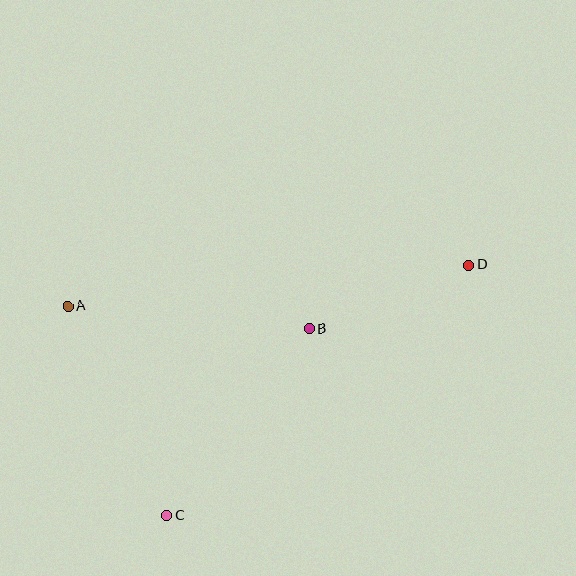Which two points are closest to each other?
Points B and D are closest to each other.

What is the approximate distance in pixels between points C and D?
The distance between C and D is approximately 392 pixels.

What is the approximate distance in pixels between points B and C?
The distance between B and C is approximately 235 pixels.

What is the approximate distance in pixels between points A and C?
The distance between A and C is approximately 232 pixels.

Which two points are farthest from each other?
Points A and D are farthest from each other.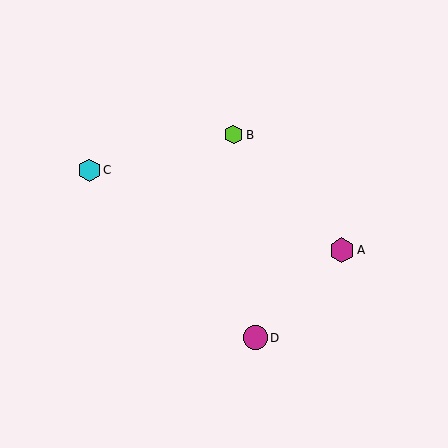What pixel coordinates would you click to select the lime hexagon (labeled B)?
Click at (234, 135) to select the lime hexagon B.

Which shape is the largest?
The magenta hexagon (labeled A) is the largest.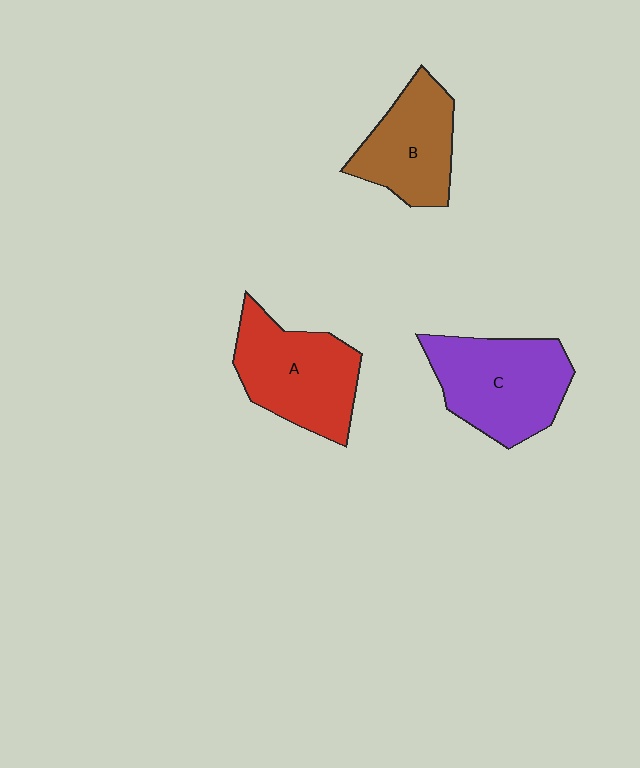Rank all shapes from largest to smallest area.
From largest to smallest: C (purple), A (red), B (brown).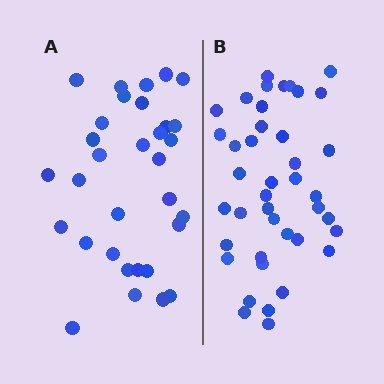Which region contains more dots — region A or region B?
Region B (the right region) has more dots.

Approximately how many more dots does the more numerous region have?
Region B has roughly 8 or so more dots than region A.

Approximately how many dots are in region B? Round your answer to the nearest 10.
About 40 dots. (The exact count is 41, which rounds to 40.)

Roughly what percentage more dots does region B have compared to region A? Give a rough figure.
About 30% more.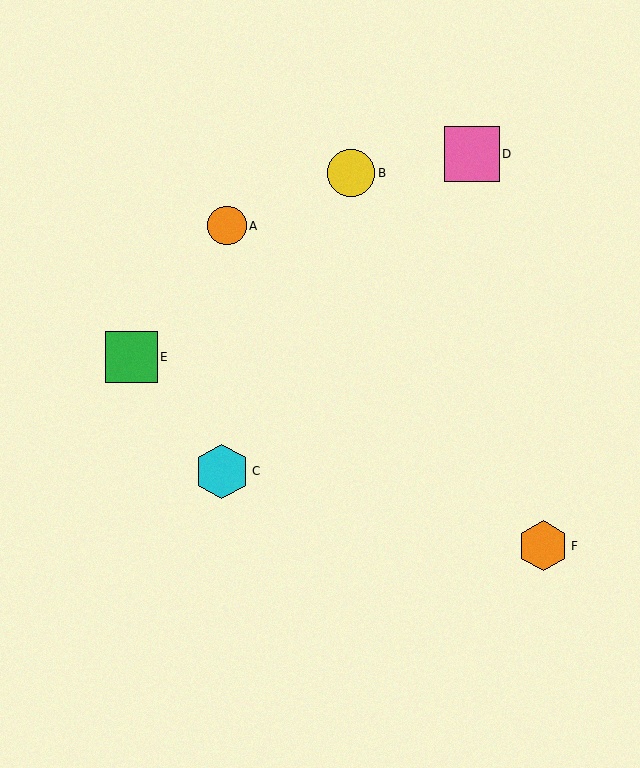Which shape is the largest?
The pink square (labeled D) is the largest.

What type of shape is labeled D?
Shape D is a pink square.